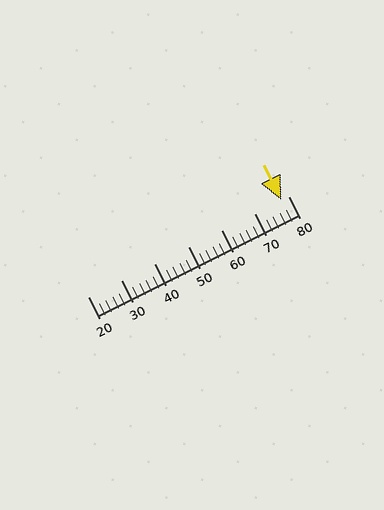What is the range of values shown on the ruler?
The ruler shows values from 20 to 80.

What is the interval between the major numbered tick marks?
The major tick marks are spaced 10 units apart.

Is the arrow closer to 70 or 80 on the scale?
The arrow is closer to 80.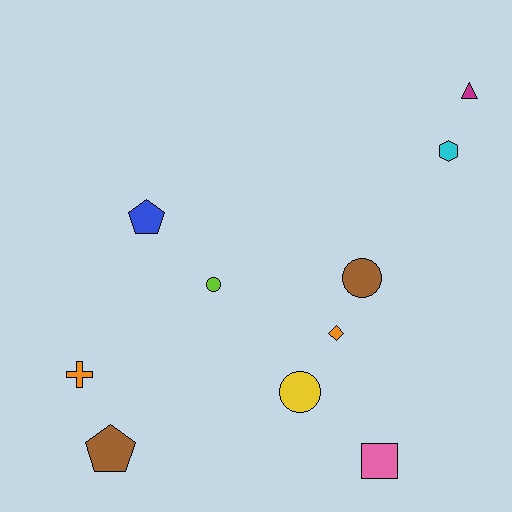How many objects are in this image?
There are 10 objects.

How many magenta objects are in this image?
There is 1 magenta object.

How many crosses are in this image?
There is 1 cross.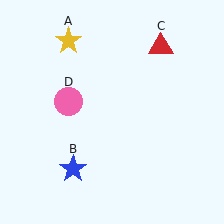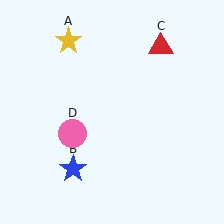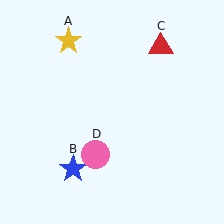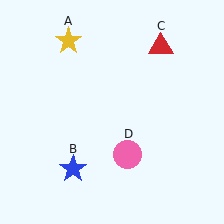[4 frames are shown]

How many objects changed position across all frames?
1 object changed position: pink circle (object D).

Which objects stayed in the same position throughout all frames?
Yellow star (object A) and blue star (object B) and red triangle (object C) remained stationary.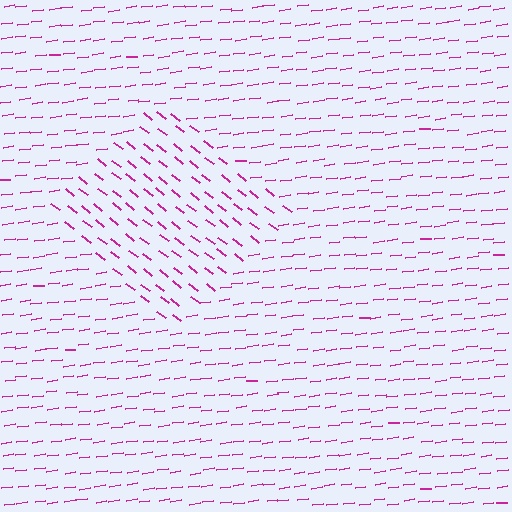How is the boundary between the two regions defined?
The boundary is defined purely by a change in line orientation (approximately 45 degrees difference). All lines are the same color and thickness.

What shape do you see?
I see a diamond.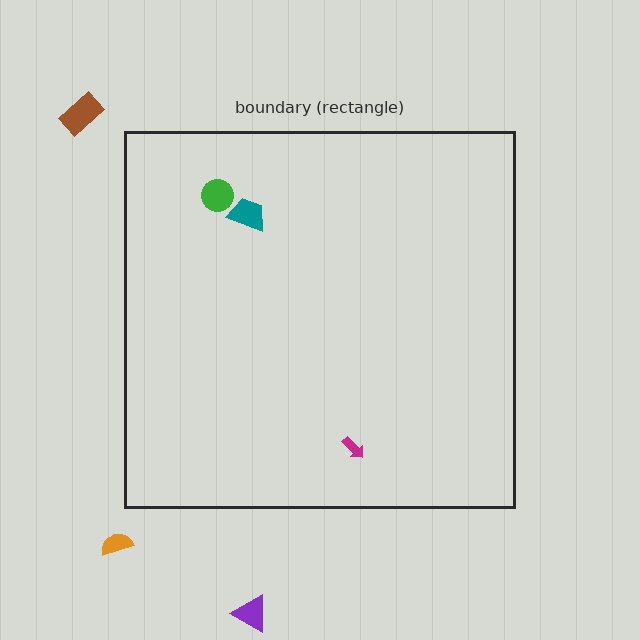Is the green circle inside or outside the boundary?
Inside.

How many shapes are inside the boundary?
3 inside, 3 outside.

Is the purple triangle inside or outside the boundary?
Outside.